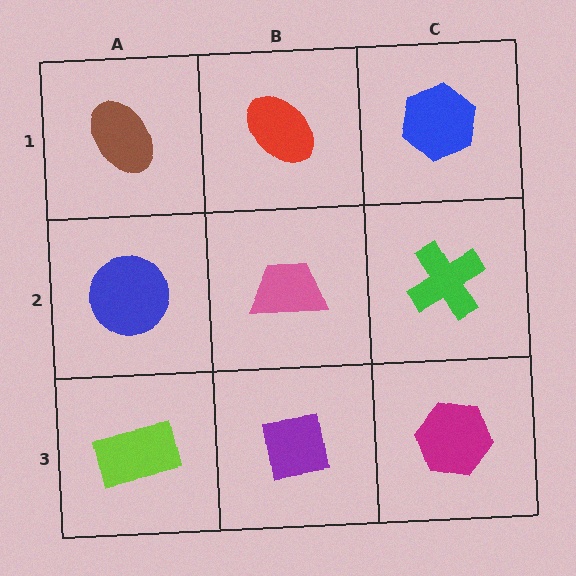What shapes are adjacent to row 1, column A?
A blue circle (row 2, column A), a red ellipse (row 1, column B).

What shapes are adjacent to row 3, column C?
A green cross (row 2, column C), a purple square (row 3, column B).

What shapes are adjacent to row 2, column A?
A brown ellipse (row 1, column A), a lime rectangle (row 3, column A), a pink trapezoid (row 2, column B).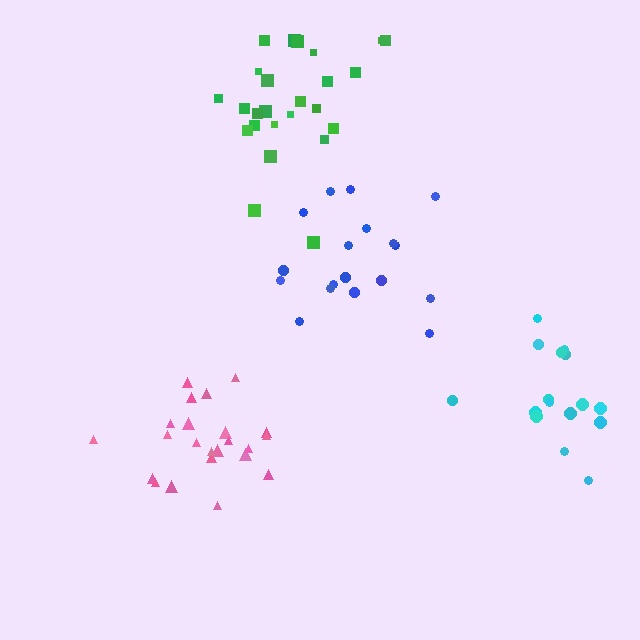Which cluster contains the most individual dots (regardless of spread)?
Green (29).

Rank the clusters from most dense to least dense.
pink, green, cyan, blue.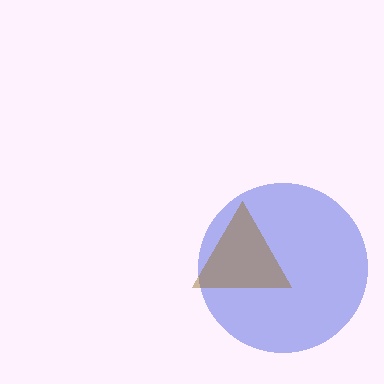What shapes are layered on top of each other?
The layered shapes are: a blue circle, a brown triangle.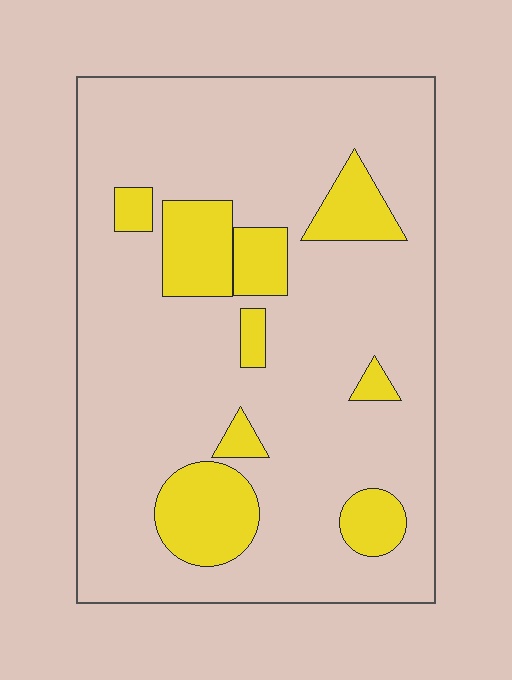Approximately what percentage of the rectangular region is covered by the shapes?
Approximately 20%.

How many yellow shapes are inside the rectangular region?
9.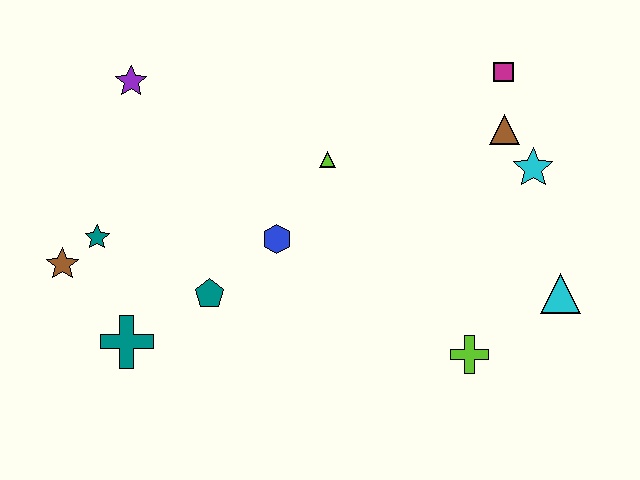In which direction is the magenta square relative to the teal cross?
The magenta square is to the right of the teal cross.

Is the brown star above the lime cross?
Yes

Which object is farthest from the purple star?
The cyan triangle is farthest from the purple star.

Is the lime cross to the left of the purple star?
No